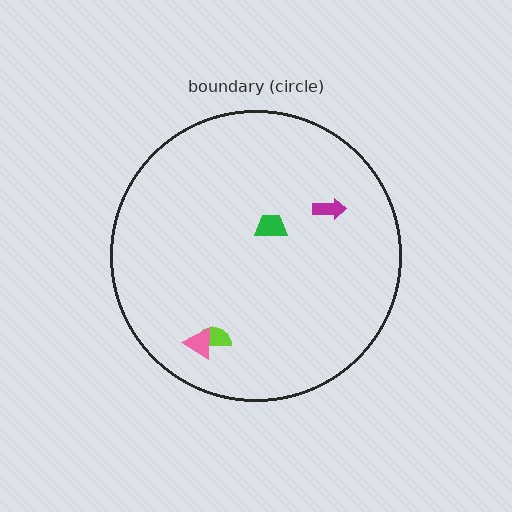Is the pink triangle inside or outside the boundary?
Inside.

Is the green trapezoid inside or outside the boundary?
Inside.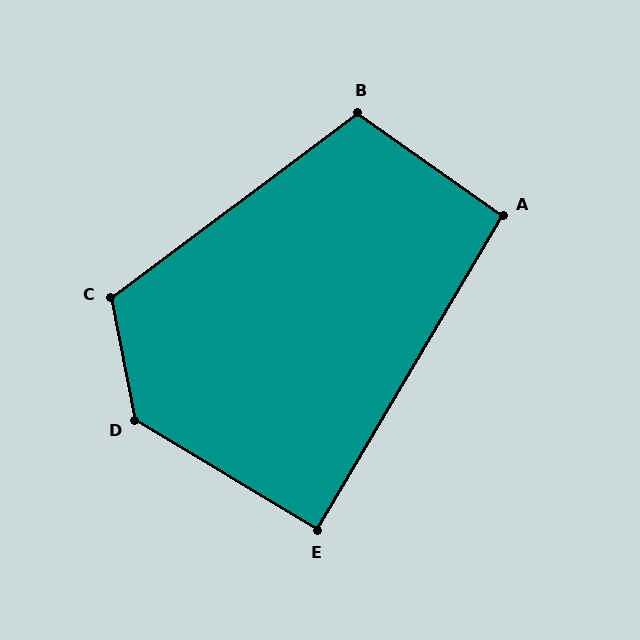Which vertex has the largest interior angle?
D, at approximately 132 degrees.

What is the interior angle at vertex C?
Approximately 116 degrees (obtuse).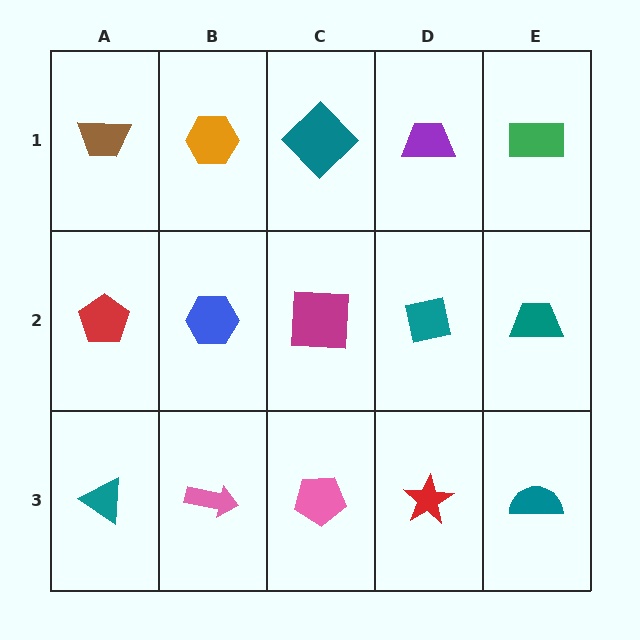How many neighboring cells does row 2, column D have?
4.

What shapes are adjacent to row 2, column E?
A green rectangle (row 1, column E), a teal semicircle (row 3, column E), a teal square (row 2, column D).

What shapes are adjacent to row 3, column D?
A teal square (row 2, column D), a pink pentagon (row 3, column C), a teal semicircle (row 3, column E).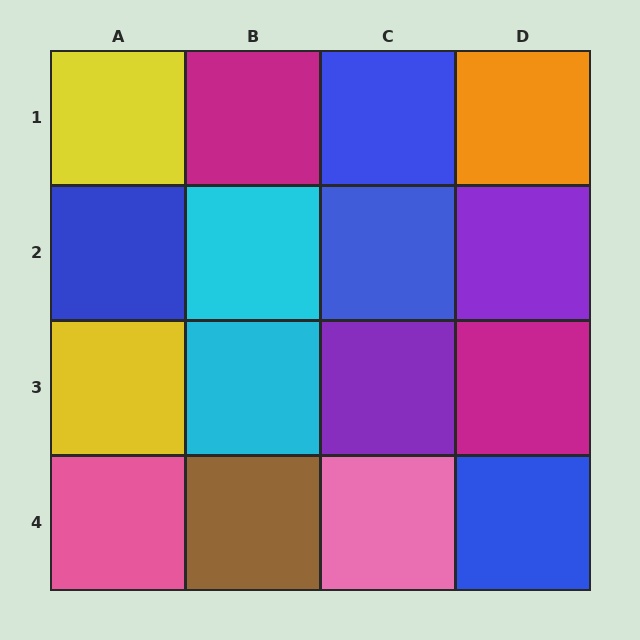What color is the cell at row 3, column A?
Yellow.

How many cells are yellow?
2 cells are yellow.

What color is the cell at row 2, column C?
Blue.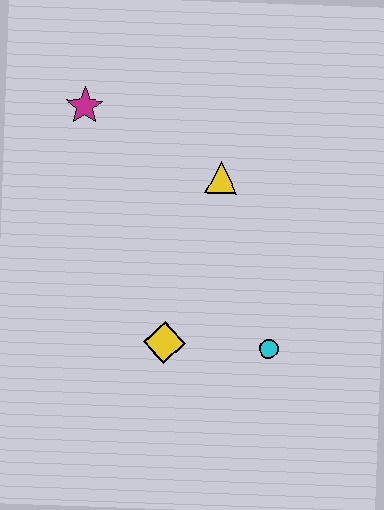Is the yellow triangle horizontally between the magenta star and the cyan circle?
Yes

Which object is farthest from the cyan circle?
The magenta star is farthest from the cyan circle.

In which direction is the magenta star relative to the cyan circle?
The magenta star is above the cyan circle.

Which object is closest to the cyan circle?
The yellow diamond is closest to the cyan circle.